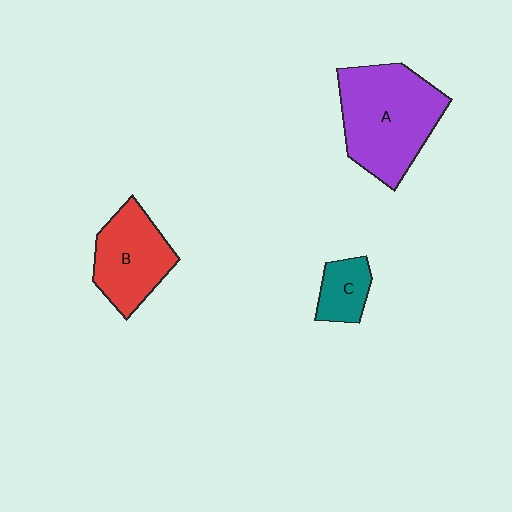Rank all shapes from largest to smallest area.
From largest to smallest: A (purple), B (red), C (teal).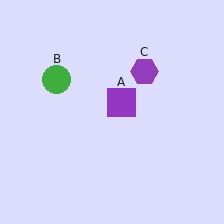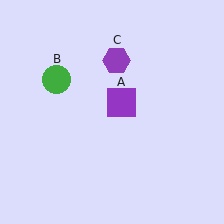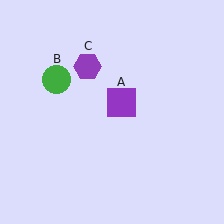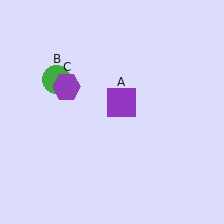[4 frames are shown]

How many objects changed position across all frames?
1 object changed position: purple hexagon (object C).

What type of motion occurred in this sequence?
The purple hexagon (object C) rotated counterclockwise around the center of the scene.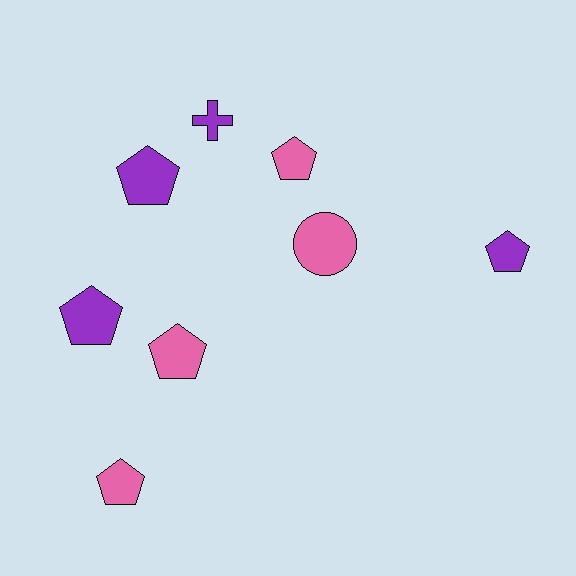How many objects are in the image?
There are 8 objects.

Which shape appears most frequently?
Pentagon, with 6 objects.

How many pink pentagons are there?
There are 3 pink pentagons.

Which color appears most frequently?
Pink, with 4 objects.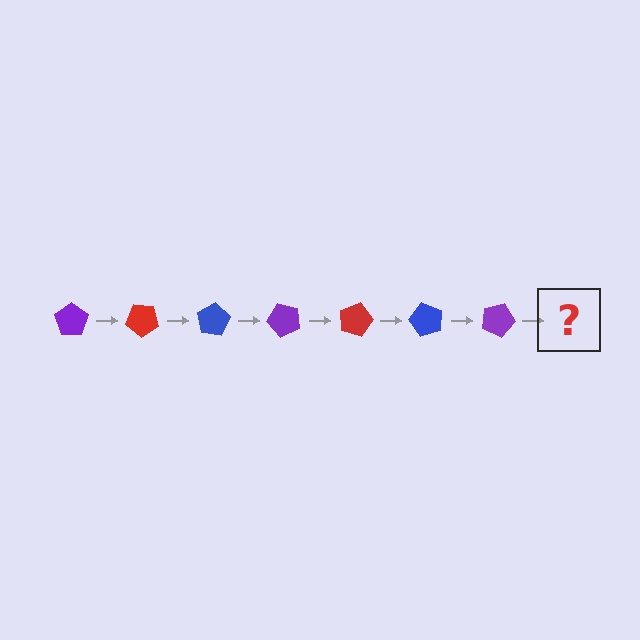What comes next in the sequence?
The next element should be a red pentagon, rotated 280 degrees from the start.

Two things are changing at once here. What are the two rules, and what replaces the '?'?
The two rules are that it rotates 40 degrees each step and the color cycles through purple, red, and blue. The '?' should be a red pentagon, rotated 280 degrees from the start.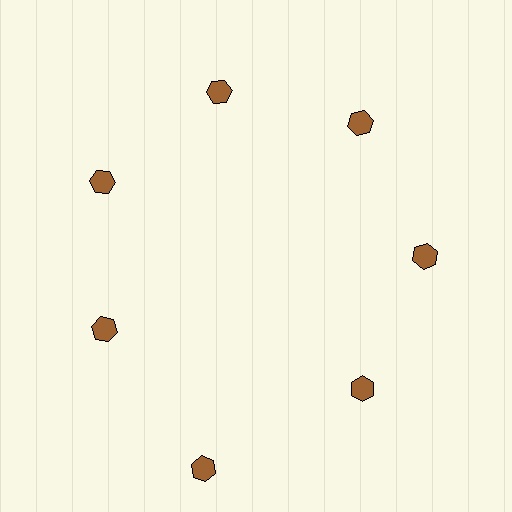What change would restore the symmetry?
The symmetry would be restored by moving it inward, back onto the ring so that all 7 hexagons sit at equal angles and equal distance from the center.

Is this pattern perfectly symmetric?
No. The 7 brown hexagons are arranged in a ring, but one element near the 6 o'clock position is pushed outward from the center, breaking the 7-fold rotational symmetry.